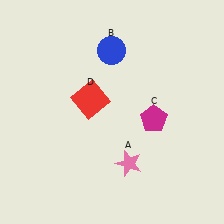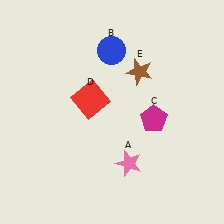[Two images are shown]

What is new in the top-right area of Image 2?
A brown star (E) was added in the top-right area of Image 2.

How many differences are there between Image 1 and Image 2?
There is 1 difference between the two images.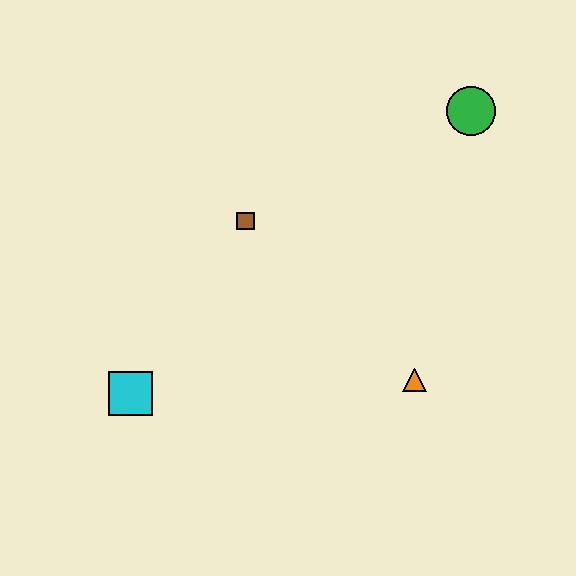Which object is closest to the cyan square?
The brown square is closest to the cyan square.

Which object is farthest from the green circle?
The cyan square is farthest from the green circle.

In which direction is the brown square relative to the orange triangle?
The brown square is to the left of the orange triangle.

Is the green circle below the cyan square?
No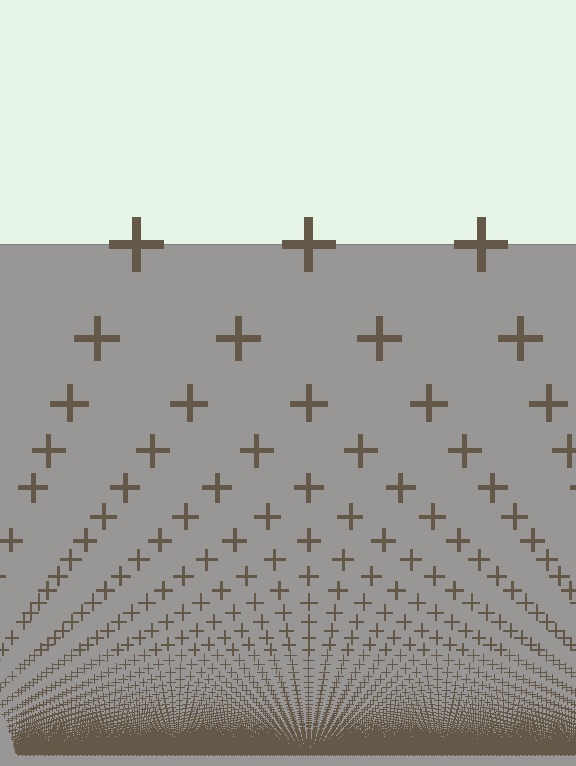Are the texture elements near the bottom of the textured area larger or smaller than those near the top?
Smaller. The gradient is inverted — elements near the bottom are smaller and denser.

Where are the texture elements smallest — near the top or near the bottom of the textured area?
Near the bottom.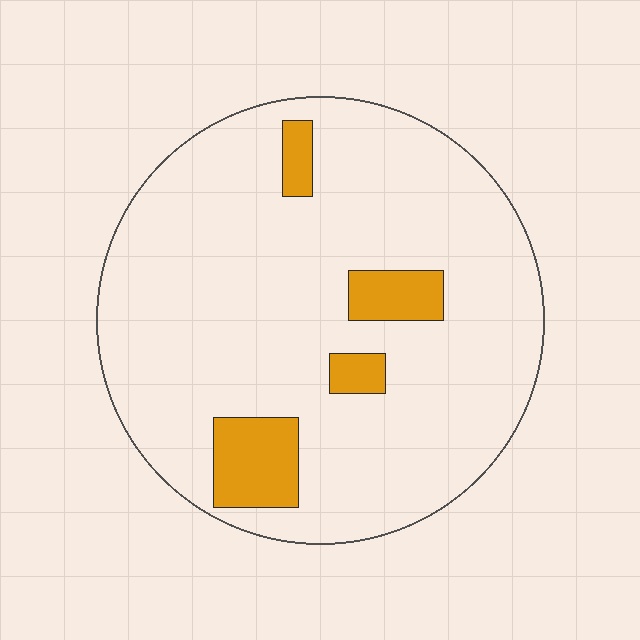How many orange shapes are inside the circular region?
4.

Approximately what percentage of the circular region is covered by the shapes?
Approximately 10%.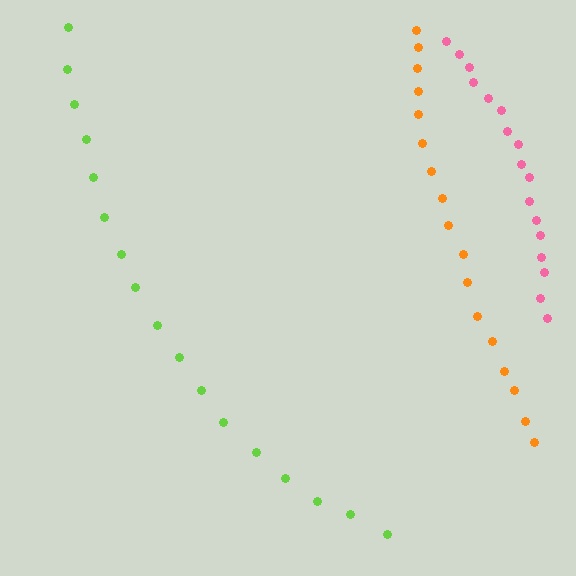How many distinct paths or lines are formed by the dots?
There are 3 distinct paths.